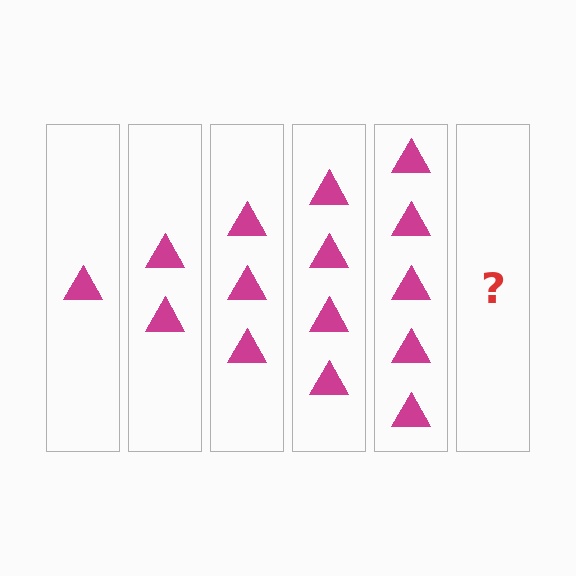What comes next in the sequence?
The next element should be 6 triangles.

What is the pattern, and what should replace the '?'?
The pattern is that each step adds one more triangle. The '?' should be 6 triangles.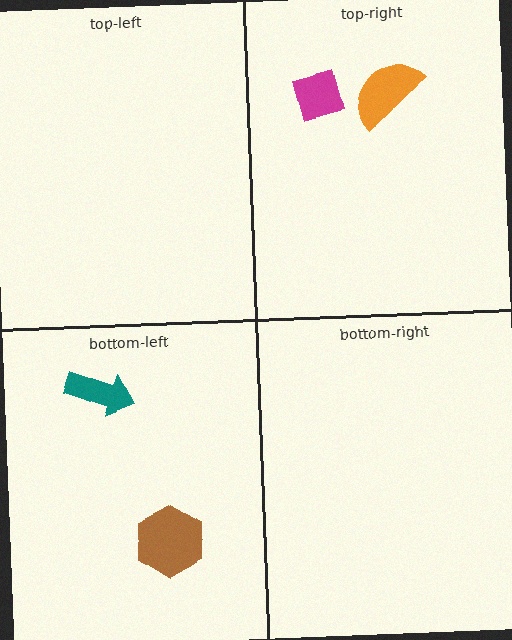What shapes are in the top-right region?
The magenta square, the orange semicircle.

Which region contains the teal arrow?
The bottom-left region.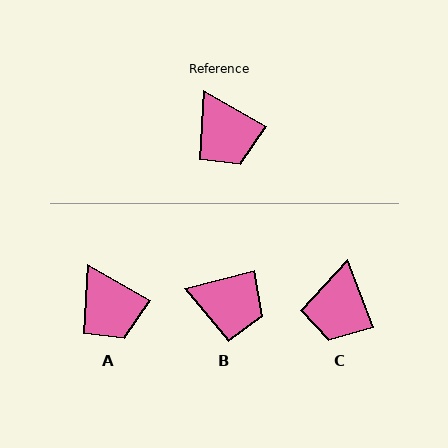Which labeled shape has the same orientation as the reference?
A.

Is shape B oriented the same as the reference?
No, it is off by about 44 degrees.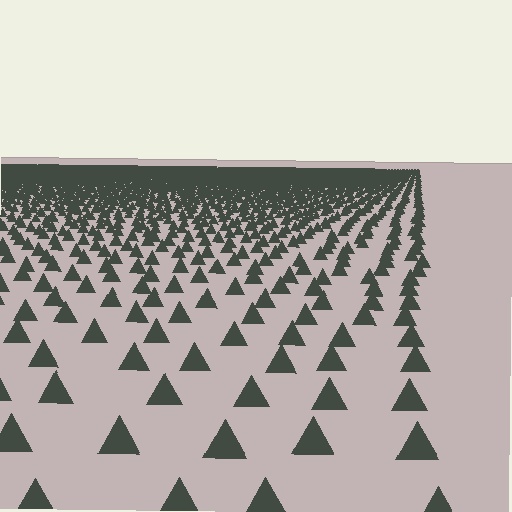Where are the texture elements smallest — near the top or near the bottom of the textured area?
Near the top.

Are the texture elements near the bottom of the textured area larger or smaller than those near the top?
Larger. Near the bottom, elements are closer to the viewer and appear at a bigger on-screen size.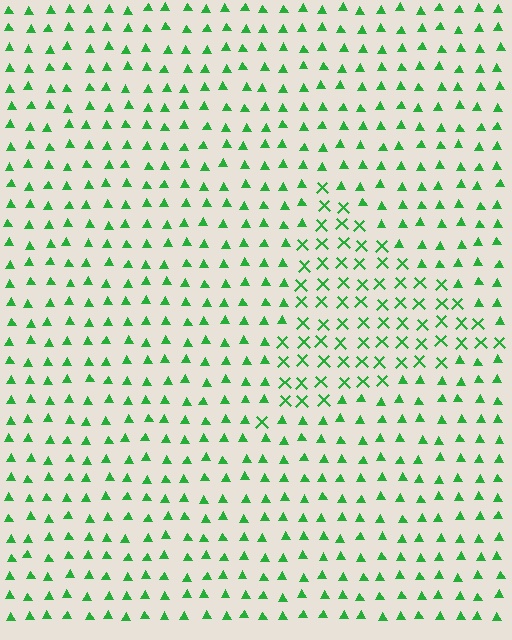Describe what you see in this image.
The image is filled with small green elements arranged in a uniform grid. A triangle-shaped region contains X marks, while the surrounding area contains triangles. The boundary is defined purely by the change in element shape.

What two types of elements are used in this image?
The image uses X marks inside the triangle region and triangles outside it.